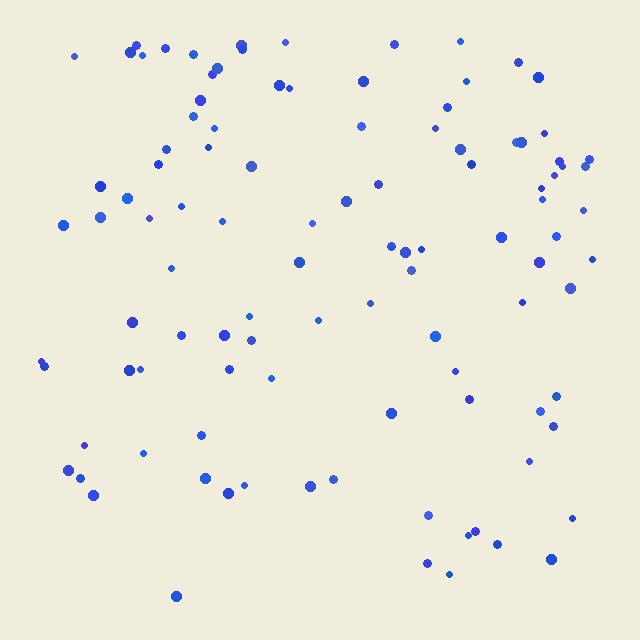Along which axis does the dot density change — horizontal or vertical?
Vertical.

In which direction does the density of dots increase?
From bottom to top, with the top side densest.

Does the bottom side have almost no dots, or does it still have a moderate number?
Still a moderate number, just noticeably fewer than the top.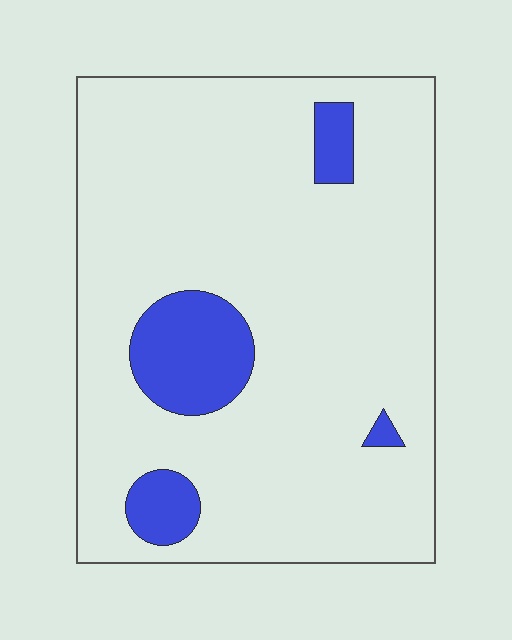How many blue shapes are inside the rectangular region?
4.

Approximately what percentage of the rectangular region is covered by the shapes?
Approximately 10%.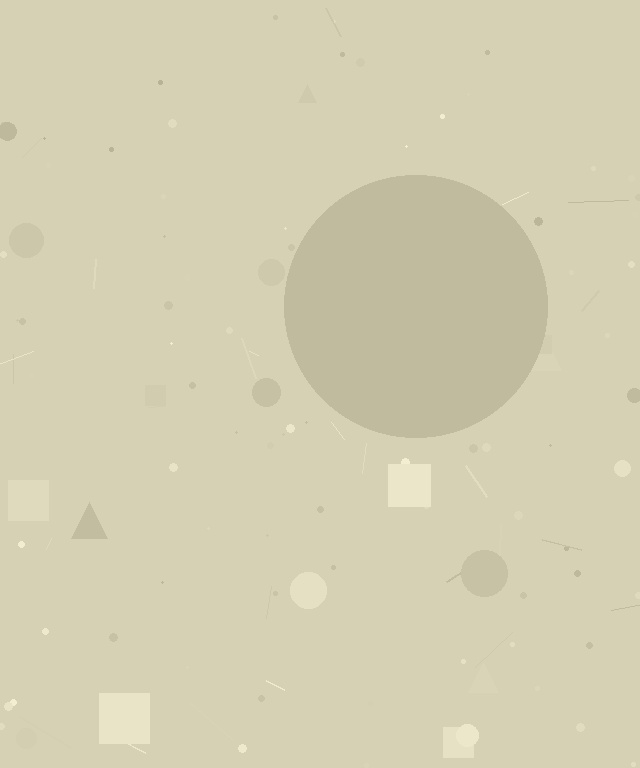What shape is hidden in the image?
A circle is hidden in the image.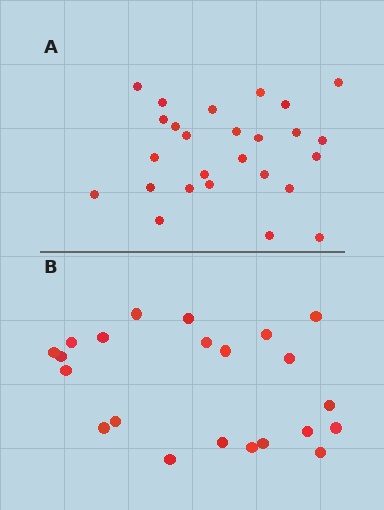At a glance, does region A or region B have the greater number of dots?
Region A (the top region) has more dots.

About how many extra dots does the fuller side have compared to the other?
Region A has about 4 more dots than region B.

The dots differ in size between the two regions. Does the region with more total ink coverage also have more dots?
No. Region B has more total ink coverage because its dots are larger, but region A actually contains more individual dots. Total area can be misleading — the number of items is what matters here.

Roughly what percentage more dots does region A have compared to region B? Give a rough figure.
About 20% more.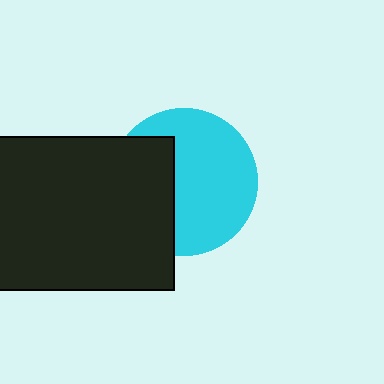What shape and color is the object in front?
The object in front is a black rectangle.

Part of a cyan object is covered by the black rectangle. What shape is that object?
It is a circle.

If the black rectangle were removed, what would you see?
You would see the complete cyan circle.